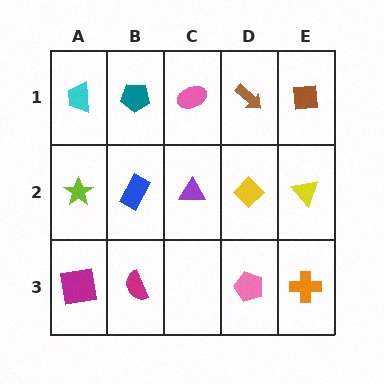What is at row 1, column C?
A pink ellipse.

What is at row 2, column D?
A yellow diamond.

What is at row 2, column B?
A blue rectangle.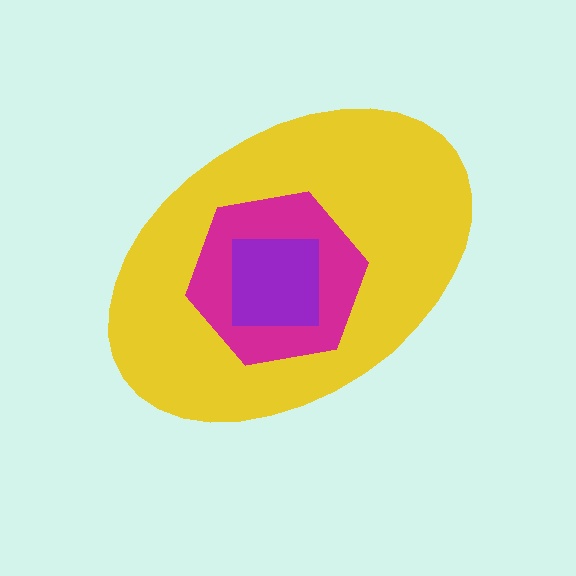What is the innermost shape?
The purple square.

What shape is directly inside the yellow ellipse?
The magenta hexagon.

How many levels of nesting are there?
3.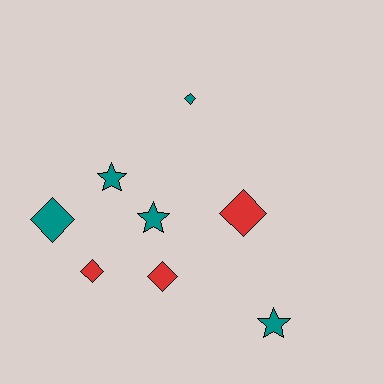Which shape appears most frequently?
Diamond, with 5 objects.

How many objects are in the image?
There are 8 objects.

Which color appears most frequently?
Teal, with 5 objects.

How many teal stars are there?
There are 3 teal stars.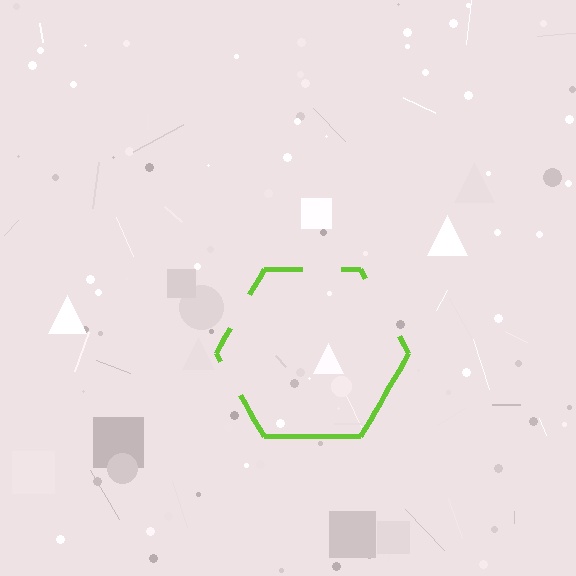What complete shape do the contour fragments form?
The contour fragments form a hexagon.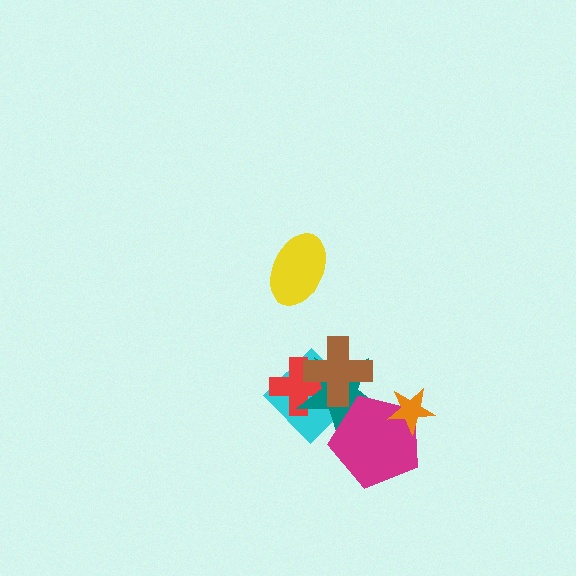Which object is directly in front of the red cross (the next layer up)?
The teal star is directly in front of the red cross.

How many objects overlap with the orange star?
1 object overlaps with the orange star.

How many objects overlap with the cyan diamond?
3 objects overlap with the cyan diamond.